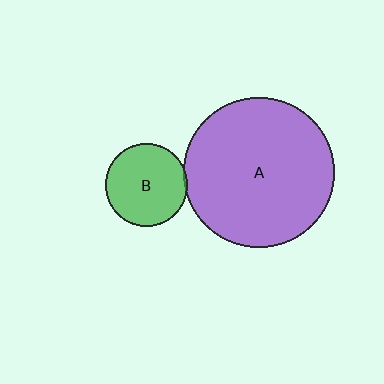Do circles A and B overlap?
Yes.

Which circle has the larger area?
Circle A (purple).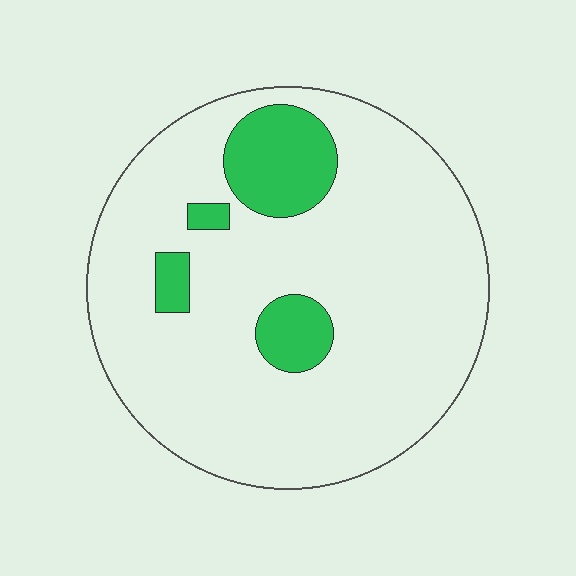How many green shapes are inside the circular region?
4.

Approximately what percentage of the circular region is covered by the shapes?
Approximately 15%.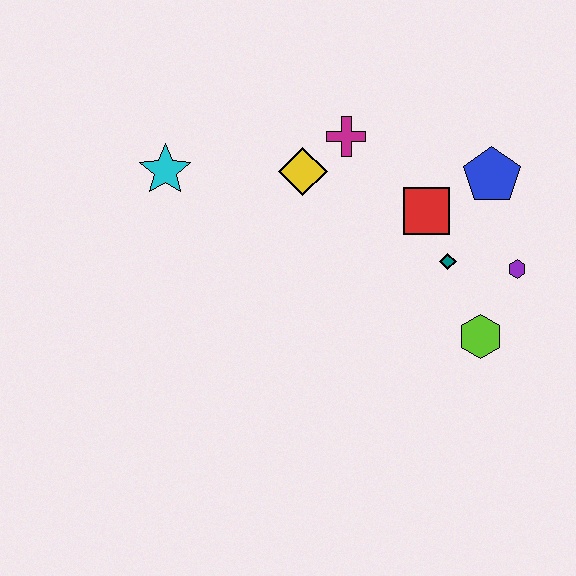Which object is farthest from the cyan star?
The purple hexagon is farthest from the cyan star.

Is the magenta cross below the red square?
No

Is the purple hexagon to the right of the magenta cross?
Yes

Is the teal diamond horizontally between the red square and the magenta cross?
No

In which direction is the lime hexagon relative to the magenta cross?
The lime hexagon is below the magenta cross.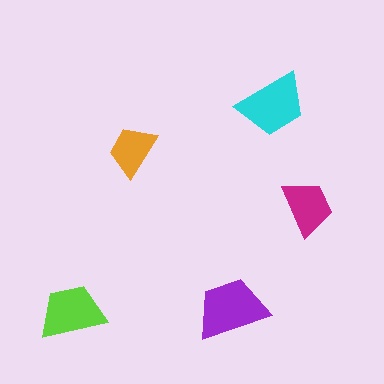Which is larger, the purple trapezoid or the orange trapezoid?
The purple one.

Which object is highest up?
The cyan trapezoid is topmost.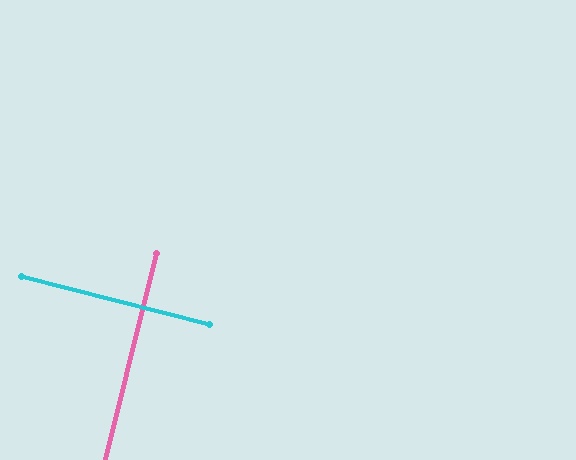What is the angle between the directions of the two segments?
Approximately 89 degrees.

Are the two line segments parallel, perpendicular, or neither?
Perpendicular — they meet at approximately 89°.